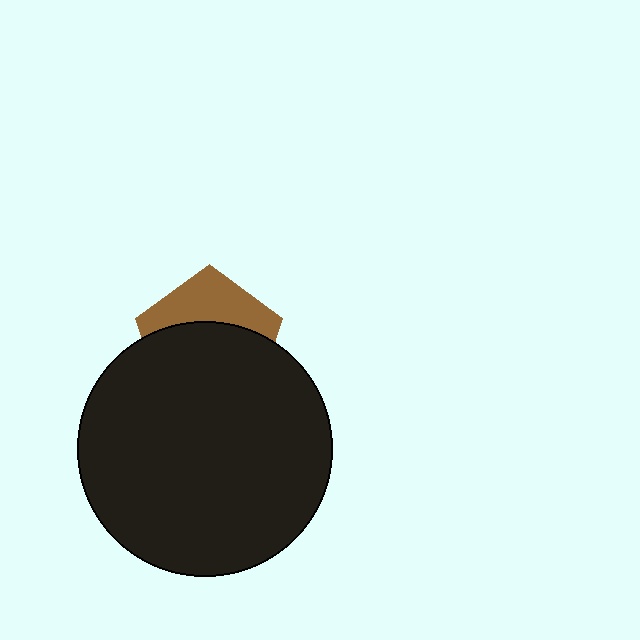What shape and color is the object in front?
The object in front is a black circle.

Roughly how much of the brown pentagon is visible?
A small part of it is visible (roughly 37%).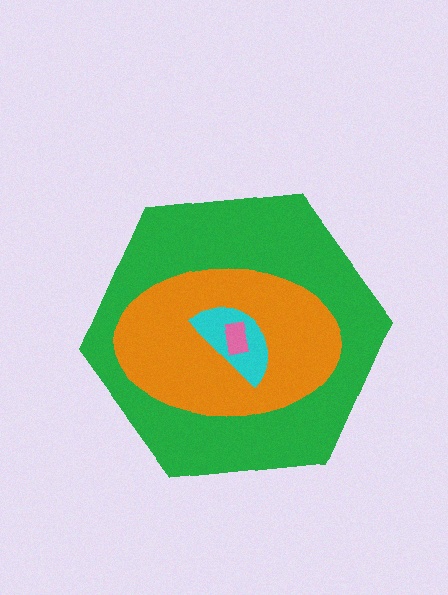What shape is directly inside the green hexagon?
The orange ellipse.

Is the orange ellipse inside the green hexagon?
Yes.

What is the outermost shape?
The green hexagon.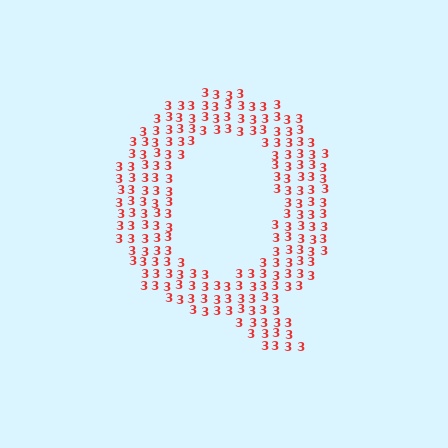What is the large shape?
The large shape is the letter Q.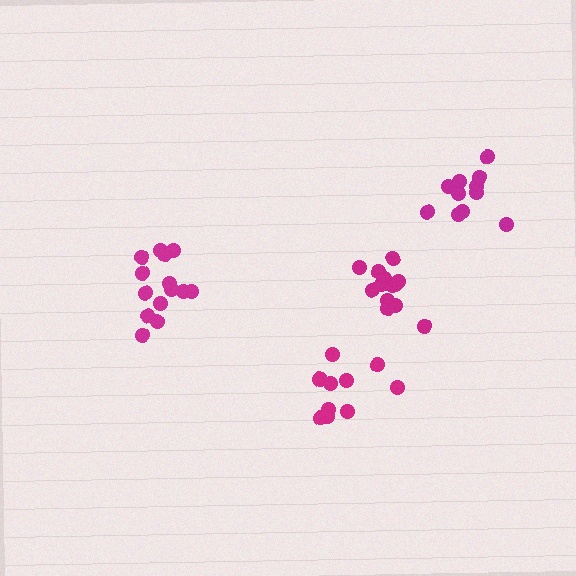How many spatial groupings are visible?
There are 4 spatial groupings.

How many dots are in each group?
Group 1: 15 dots, Group 2: 11 dots, Group 3: 14 dots, Group 4: 11 dots (51 total).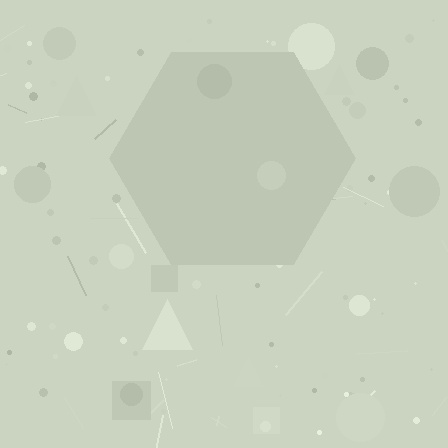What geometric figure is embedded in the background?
A hexagon is embedded in the background.